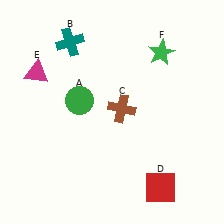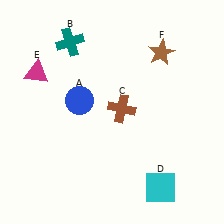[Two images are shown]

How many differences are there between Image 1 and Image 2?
There are 3 differences between the two images.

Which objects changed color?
A changed from green to blue. D changed from red to cyan. F changed from green to brown.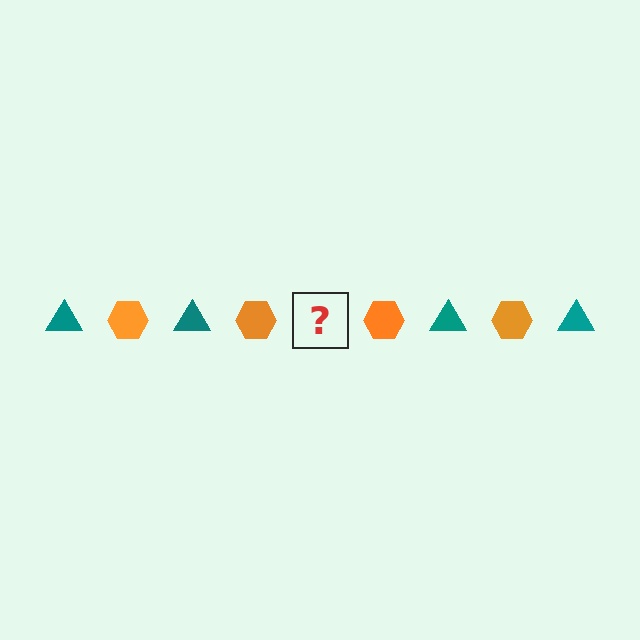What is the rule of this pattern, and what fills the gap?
The rule is that the pattern alternates between teal triangle and orange hexagon. The gap should be filled with a teal triangle.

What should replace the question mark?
The question mark should be replaced with a teal triangle.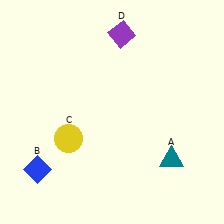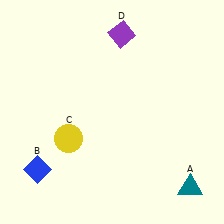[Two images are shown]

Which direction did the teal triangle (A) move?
The teal triangle (A) moved down.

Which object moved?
The teal triangle (A) moved down.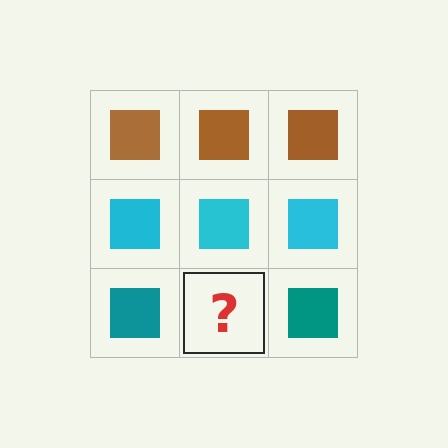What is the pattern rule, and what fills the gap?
The rule is that each row has a consistent color. The gap should be filled with a teal square.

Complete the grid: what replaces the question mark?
The question mark should be replaced with a teal square.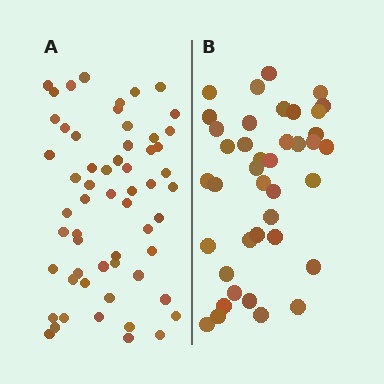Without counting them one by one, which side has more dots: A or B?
Region A (the left region) has more dots.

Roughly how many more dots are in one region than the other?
Region A has approximately 20 more dots than region B.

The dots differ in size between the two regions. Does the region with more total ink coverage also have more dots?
No. Region B has more total ink coverage because its dots are larger, but region A actually contains more individual dots. Total area can be misleading — the number of items is what matters here.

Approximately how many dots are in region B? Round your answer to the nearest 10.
About 40 dots.